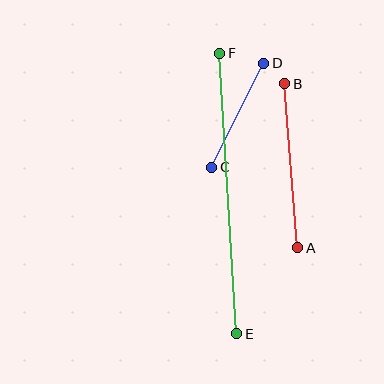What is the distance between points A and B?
The distance is approximately 164 pixels.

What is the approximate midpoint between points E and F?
The midpoint is at approximately (228, 193) pixels.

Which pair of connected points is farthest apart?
Points E and F are farthest apart.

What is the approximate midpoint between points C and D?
The midpoint is at approximately (238, 115) pixels.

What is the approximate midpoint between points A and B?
The midpoint is at approximately (291, 166) pixels.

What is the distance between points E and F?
The distance is approximately 281 pixels.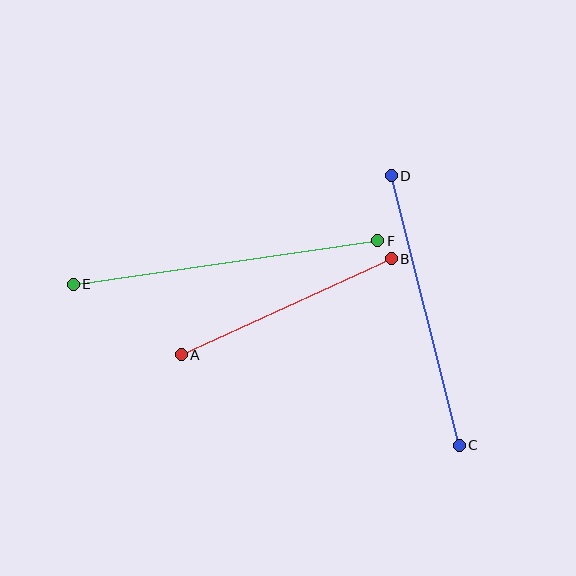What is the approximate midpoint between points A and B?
The midpoint is at approximately (286, 307) pixels.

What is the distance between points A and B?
The distance is approximately 231 pixels.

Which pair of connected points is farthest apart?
Points E and F are farthest apart.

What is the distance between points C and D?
The distance is approximately 278 pixels.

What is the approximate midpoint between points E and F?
The midpoint is at approximately (226, 263) pixels.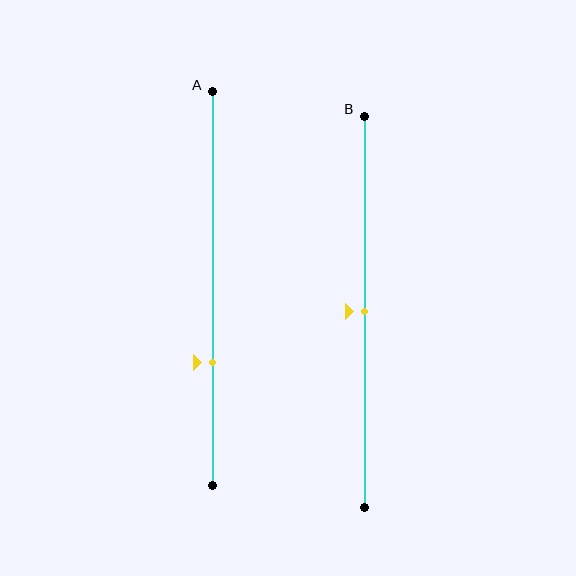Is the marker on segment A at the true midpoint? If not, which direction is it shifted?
No, the marker on segment A is shifted downward by about 19% of the segment length.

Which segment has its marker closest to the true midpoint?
Segment B has its marker closest to the true midpoint.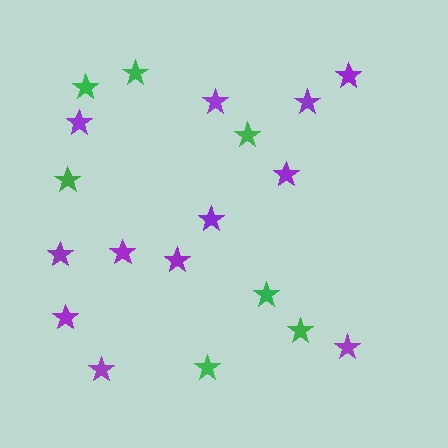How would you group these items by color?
There are 2 groups: one group of green stars (7) and one group of purple stars (12).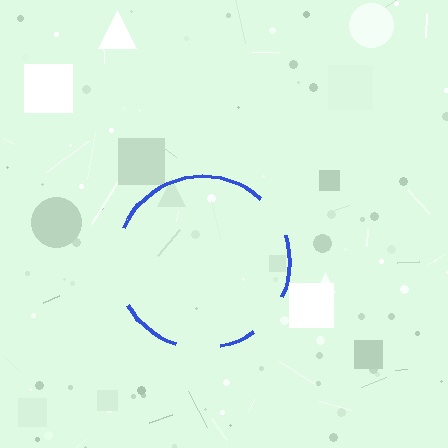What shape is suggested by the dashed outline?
The dashed outline suggests a circle.